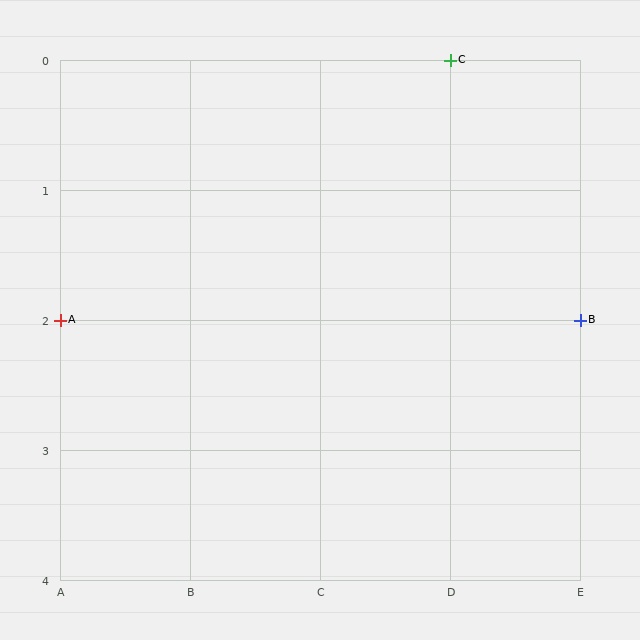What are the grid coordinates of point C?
Point C is at grid coordinates (D, 0).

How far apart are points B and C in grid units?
Points B and C are 1 column and 2 rows apart (about 2.2 grid units diagonally).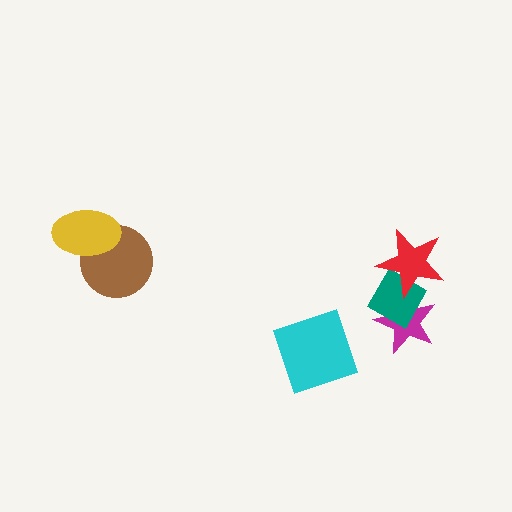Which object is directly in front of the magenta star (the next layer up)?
The teal diamond is directly in front of the magenta star.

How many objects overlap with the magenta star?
2 objects overlap with the magenta star.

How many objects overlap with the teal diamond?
2 objects overlap with the teal diamond.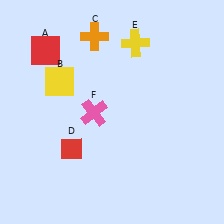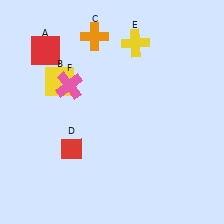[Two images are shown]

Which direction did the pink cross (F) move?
The pink cross (F) moved up.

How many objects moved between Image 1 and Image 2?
1 object moved between the two images.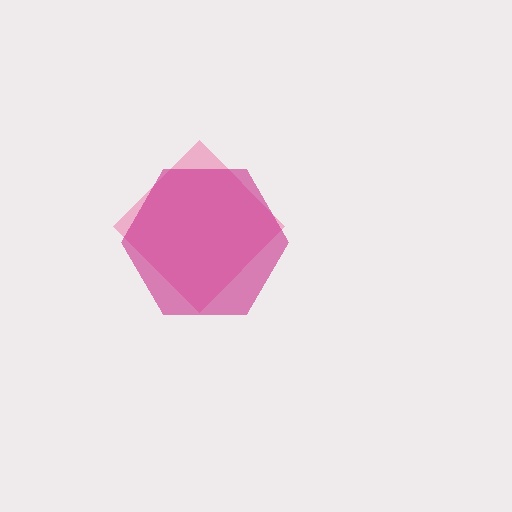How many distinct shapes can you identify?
There are 2 distinct shapes: a pink diamond, a magenta hexagon.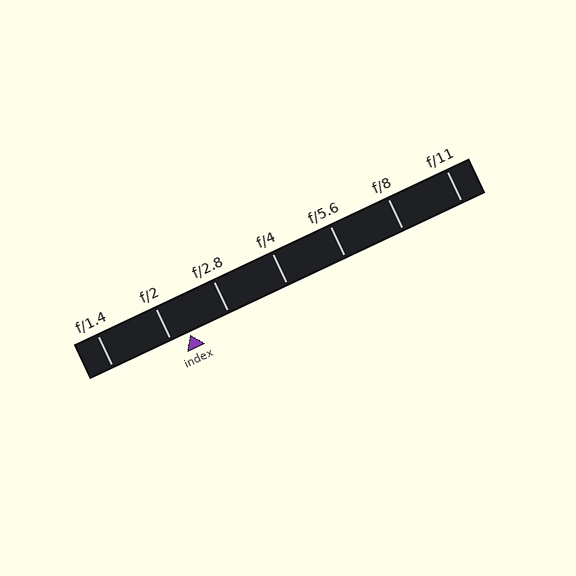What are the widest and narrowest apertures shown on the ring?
The widest aperture shown is f/1.4 and the narrowest is f/11.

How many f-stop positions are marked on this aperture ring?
There are 7 f-stop positions marked.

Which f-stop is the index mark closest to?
The index mark is closest to f/2.